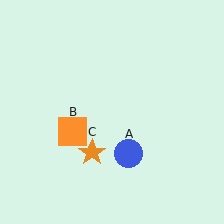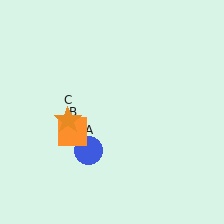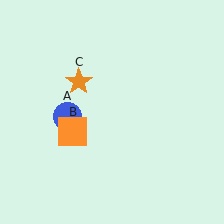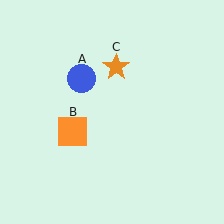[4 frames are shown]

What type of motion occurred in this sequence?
The blue circle (object A), orange star (object C) rotated clockwise around the center of the scene.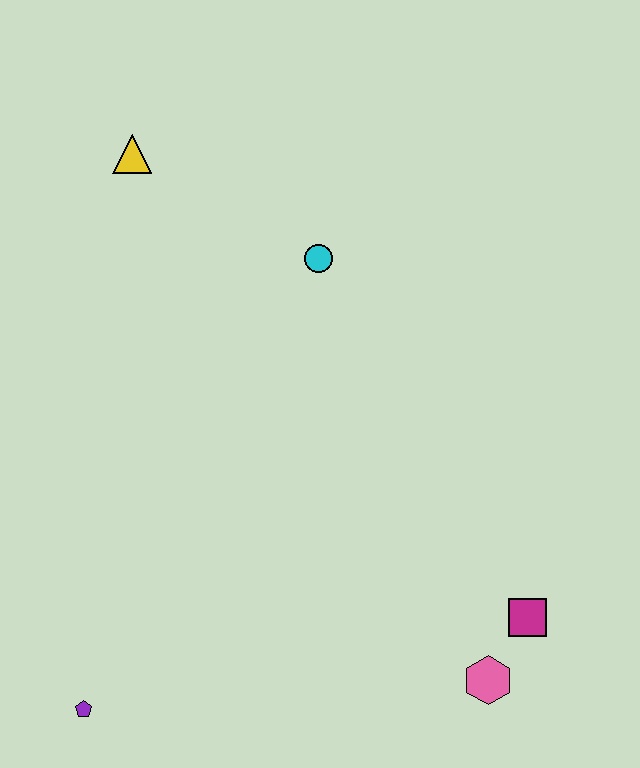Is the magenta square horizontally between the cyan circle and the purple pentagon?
No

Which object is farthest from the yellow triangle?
The pink hexagon is farthest from the yellow triangle.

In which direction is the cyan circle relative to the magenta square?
The cyan circle is above the magenta square.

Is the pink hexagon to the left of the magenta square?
Yes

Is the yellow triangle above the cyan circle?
Yes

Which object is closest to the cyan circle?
The yellow triangle is closest to the cyan circle.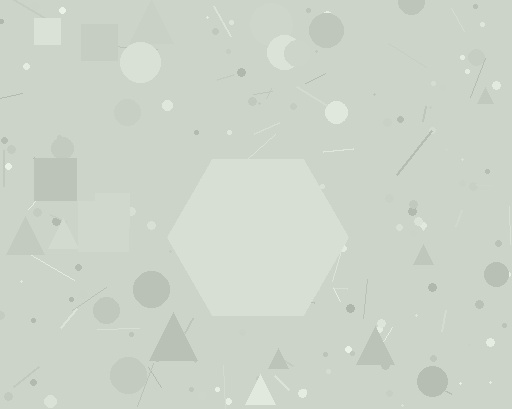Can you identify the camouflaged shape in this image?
The camouflaged shape is a hexagon.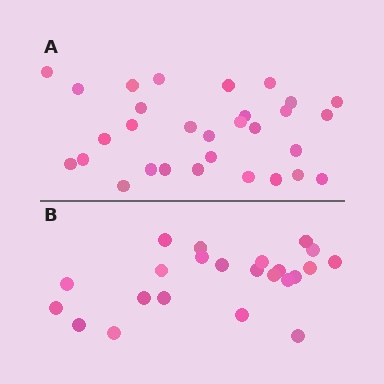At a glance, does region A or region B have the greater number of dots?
Region A (the top region) has more dots.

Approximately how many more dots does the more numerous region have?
Region A has roughly 8 or so more dots than region B.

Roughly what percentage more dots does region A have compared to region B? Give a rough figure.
About 30% more.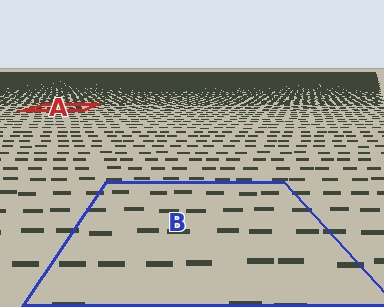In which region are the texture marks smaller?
The texture marks are smaller in region A, because it is farther away.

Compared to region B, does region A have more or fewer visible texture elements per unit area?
Region A has more texture elements per unit area — they are packed more densely because it is farther away.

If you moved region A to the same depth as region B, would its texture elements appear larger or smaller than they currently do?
They would appear larger. At a closer depth, the same texture elements are projected at a bigger on-screen size.